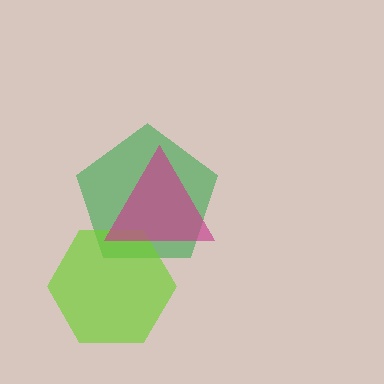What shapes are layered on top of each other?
The layered shapes are: a green pentagon, a lime hexagon, a magenta triangle.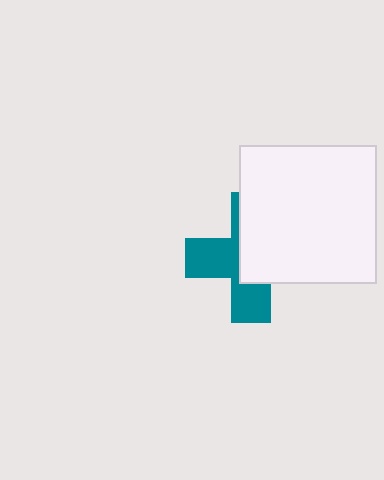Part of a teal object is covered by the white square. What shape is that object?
It is a cross.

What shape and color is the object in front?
The object in front is a white square.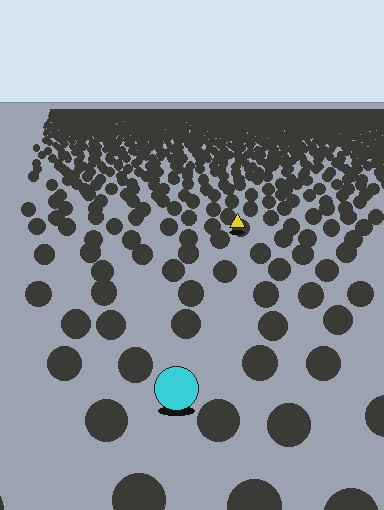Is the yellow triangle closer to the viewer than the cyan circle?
No. The cyan circle is closer — you can tell from the texture gradient: the ground texture is coarser near it.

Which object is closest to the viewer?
The cyan circle is closest. The texture marks near it are larger and more spread out.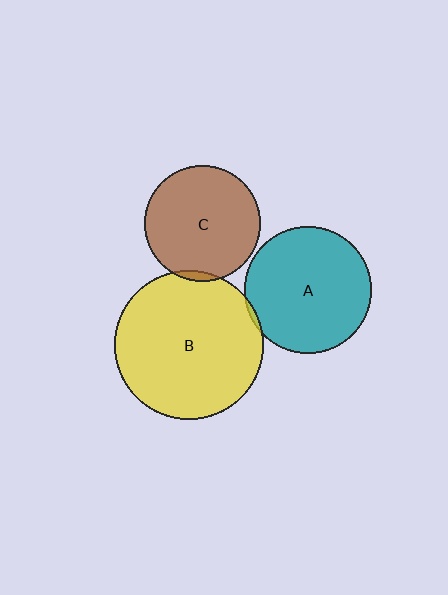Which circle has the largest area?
Circle B (yellow).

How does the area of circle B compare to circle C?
Approximately 1.7 times.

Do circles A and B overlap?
Yes.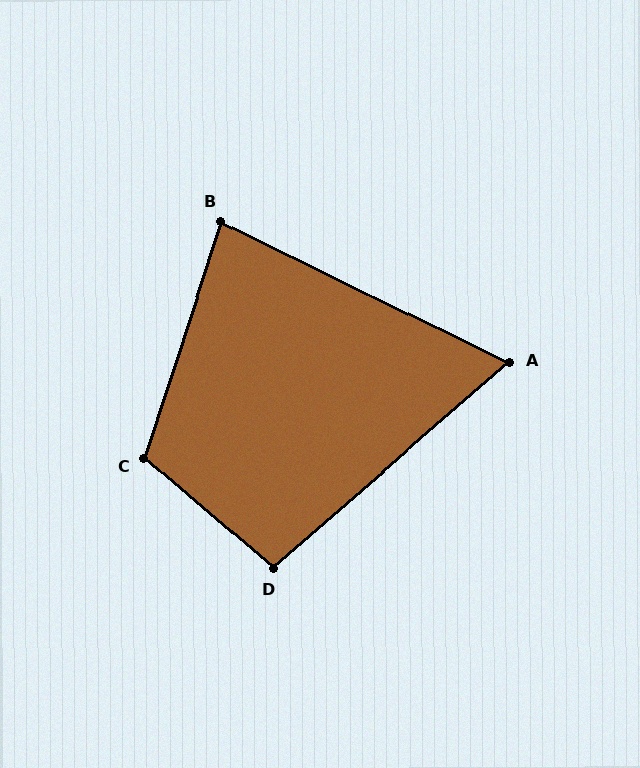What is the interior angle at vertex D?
Approximately 98 degrees (obtuse).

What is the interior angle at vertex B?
Approximately 82 degrees (acute).